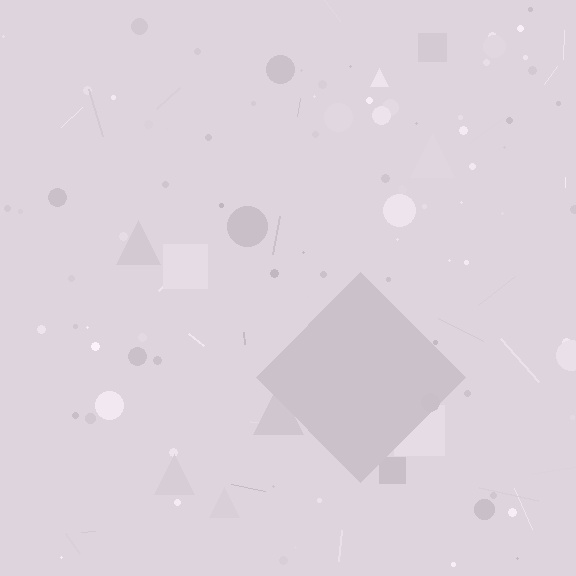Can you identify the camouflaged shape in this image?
The camouflaged shape is a diamond.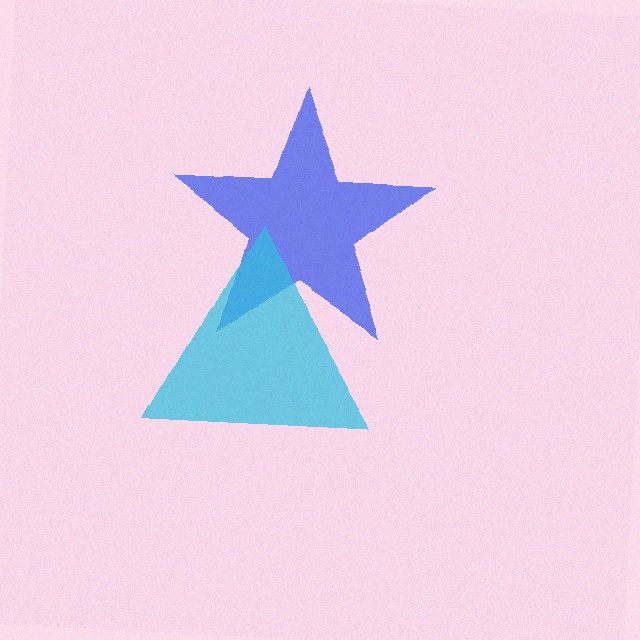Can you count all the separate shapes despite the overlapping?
Yes, there are 2 separate shapes.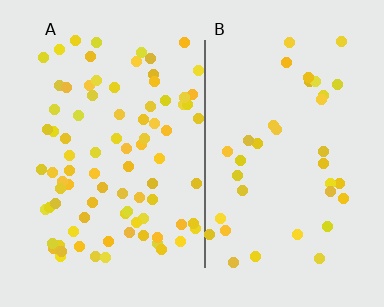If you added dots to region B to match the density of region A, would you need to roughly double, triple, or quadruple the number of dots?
Approximately double.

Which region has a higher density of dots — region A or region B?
A (the left).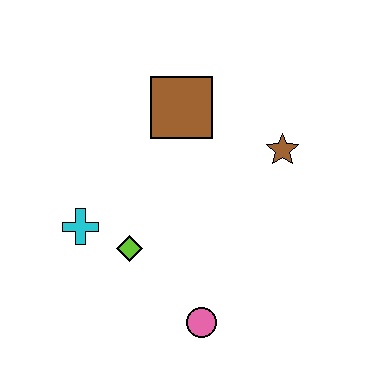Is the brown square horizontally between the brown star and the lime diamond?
Yes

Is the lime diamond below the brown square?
Yes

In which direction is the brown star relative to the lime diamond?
The brown star is to the right of the lime diamond.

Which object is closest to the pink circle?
The lime diamond is closest to the pink circle.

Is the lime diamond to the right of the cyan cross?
Yes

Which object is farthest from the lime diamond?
The brown star is farthest from the lime diamond.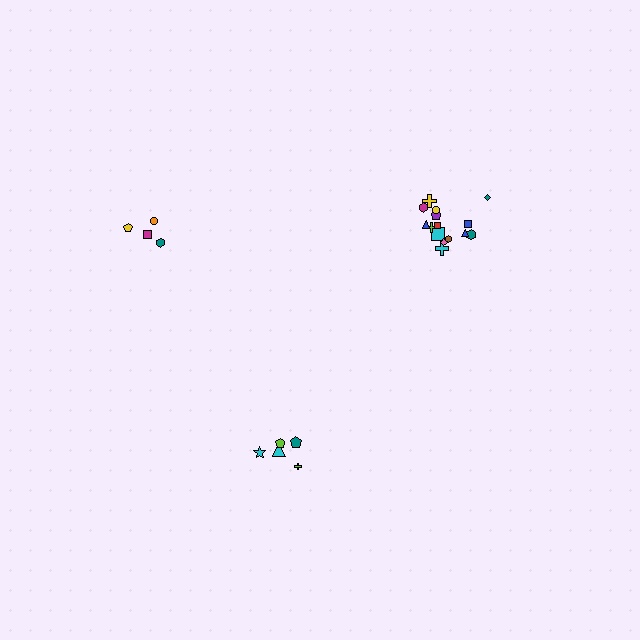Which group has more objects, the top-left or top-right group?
The top-right group.